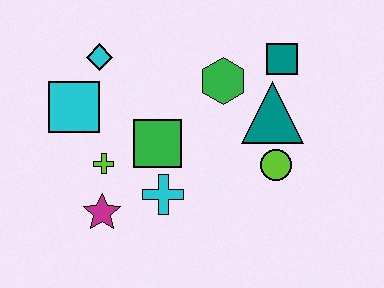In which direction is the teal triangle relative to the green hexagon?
The teal triangle is to the right of the green hexagon.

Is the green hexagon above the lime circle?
Yes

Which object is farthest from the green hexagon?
The magenta star is farthest from the green hexagon.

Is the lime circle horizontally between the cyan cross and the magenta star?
No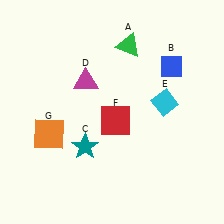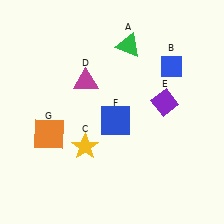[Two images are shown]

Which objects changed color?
C changed from teal to yellow. E changed from cyan to purple. F changed from red to blue.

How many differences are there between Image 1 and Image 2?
There are 3 differences between the two images.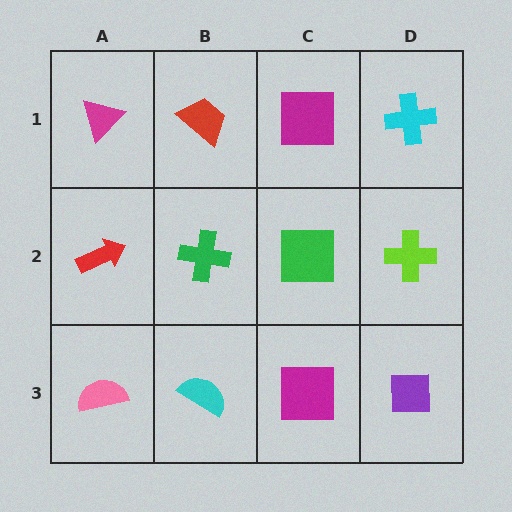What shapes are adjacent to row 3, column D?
A lime cross (row 2, column D), a magenta square (row 3, column C).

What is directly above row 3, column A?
A red arrow.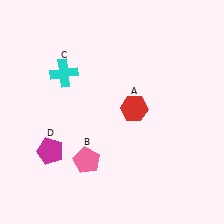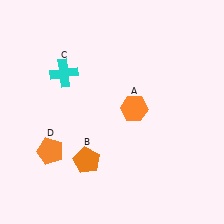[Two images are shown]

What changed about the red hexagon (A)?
In Image 1, A is red. In Image 2, it changed to orange.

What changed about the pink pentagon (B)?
In Image 1, B is pink. In Image 2, it changed to orange.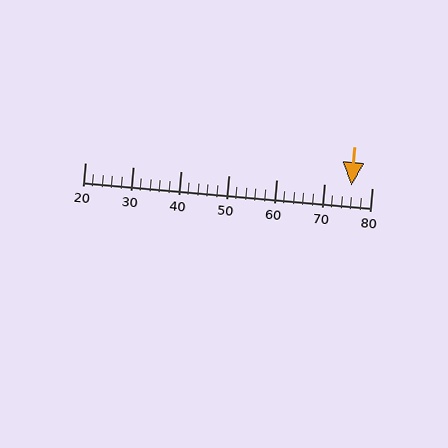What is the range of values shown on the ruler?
The ruler shows values from 20 to 80.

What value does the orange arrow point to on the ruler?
The orange arrow points to approximately 76.